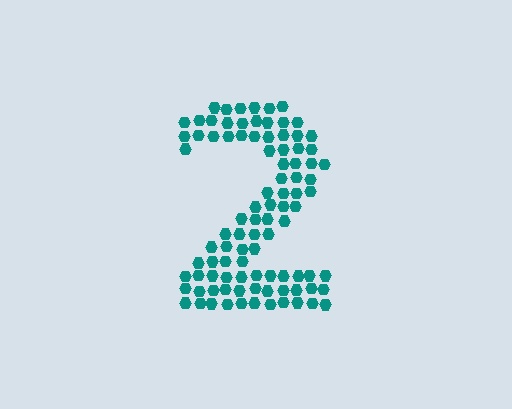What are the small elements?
The small elements are hexagons.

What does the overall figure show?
The overall figure shows the digit 2.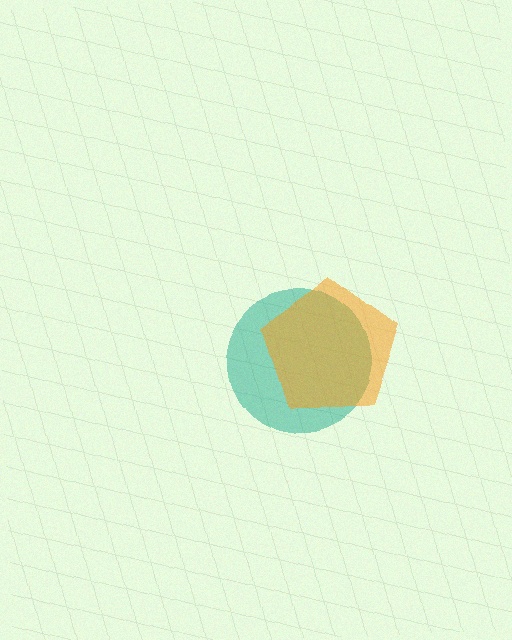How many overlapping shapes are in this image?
There are 2 overlapping shapes in the image.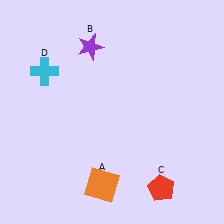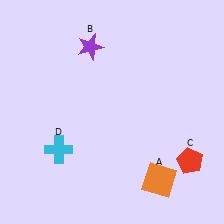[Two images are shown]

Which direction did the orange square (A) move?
The orange square (A) moved right.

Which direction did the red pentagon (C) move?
The red pentagon (C) moved right.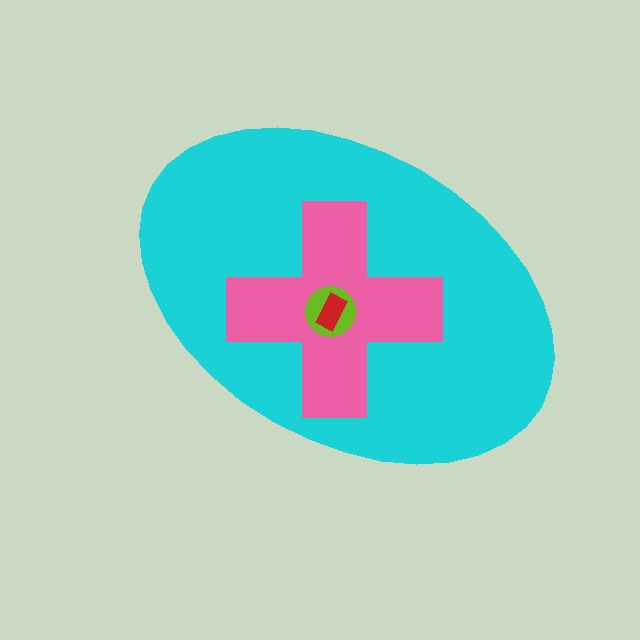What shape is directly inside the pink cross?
The lime circle.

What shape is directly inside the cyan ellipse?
The pink cross.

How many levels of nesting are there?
4.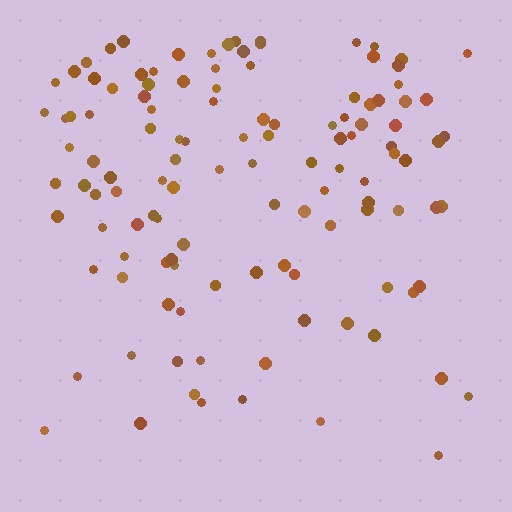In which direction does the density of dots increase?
From bottom to top, with the top side densest.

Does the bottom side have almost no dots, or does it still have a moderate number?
Still a moderate number, just noticeably fewer than the top.